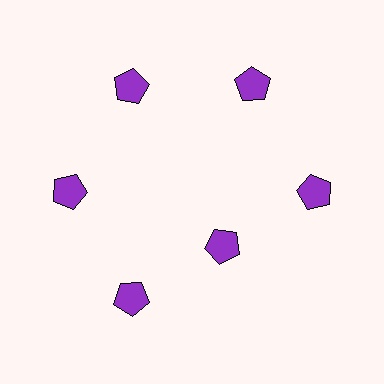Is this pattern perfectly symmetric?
No. The 6 purple pentagons are arranged in a ring, but one element near the 5 o'clock position is pulled inward toward the center, breaking the 6-fold rotational symmetry.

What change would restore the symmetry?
The symmetry would be restored by moving it outward, back onto the ring so that all 6 pentagons sit at equal angles and equal distance from the center.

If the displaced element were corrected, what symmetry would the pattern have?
It would have 6-fold rotational symmetry — the pattern would map onto itself every 60 degrees.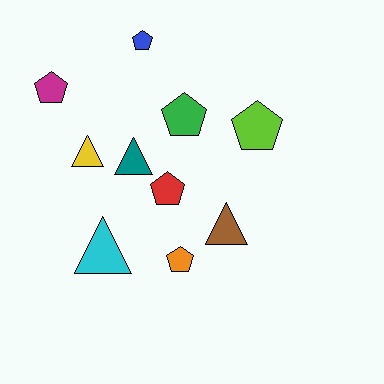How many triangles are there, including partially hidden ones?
There are 4 triangles.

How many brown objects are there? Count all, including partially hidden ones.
There is 1 brown object.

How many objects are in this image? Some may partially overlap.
There are 10 objects.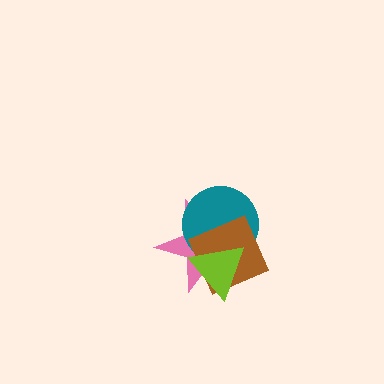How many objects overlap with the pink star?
3 objects overlap with the pink star.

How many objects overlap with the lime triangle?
3 objects overlap with the lime triangle.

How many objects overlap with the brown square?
3 objects overlap with the brown square.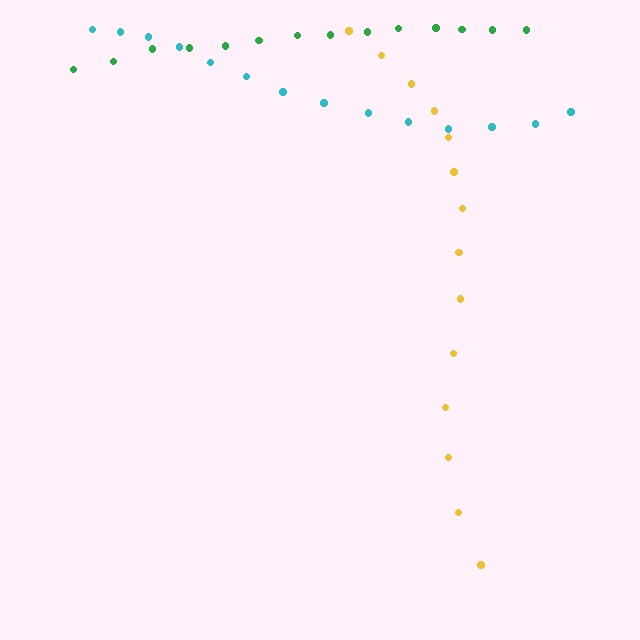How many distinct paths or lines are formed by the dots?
There are 3 distinct paths.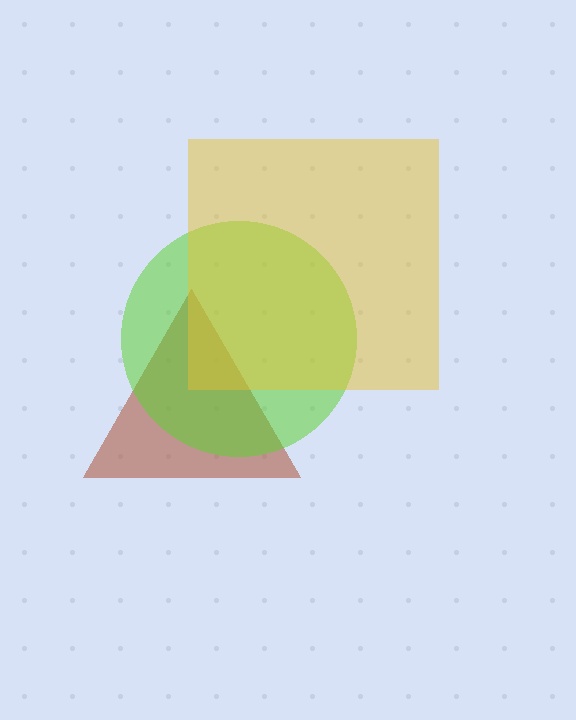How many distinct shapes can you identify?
There are 3 distinct shapes: a brown triangle, a lime circle, a yellow square.